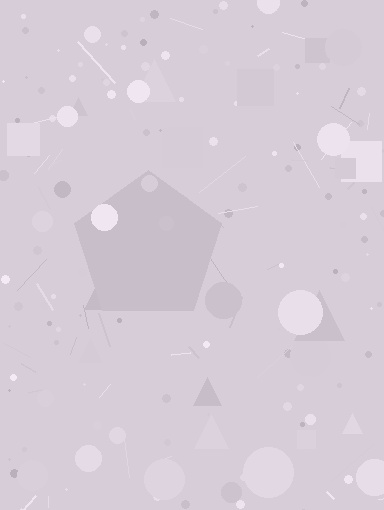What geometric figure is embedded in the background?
A pentagon is embedded in the background.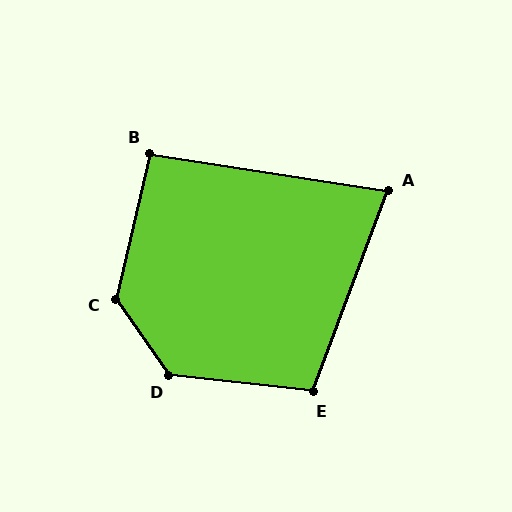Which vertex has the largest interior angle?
D, at approximately 132 degrees.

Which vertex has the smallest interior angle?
A, at approximately 78 degrees.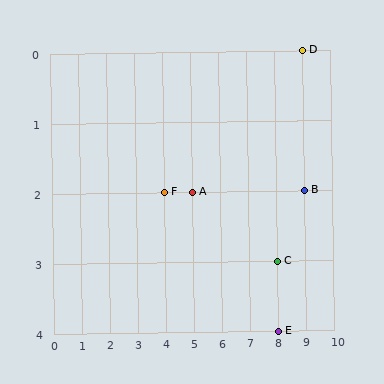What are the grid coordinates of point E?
Point E is at grid coordinates (8, 4).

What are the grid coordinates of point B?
Point B is at grid coordinates (9, 2).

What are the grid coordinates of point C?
Point C is at grid coordinates (8, 3).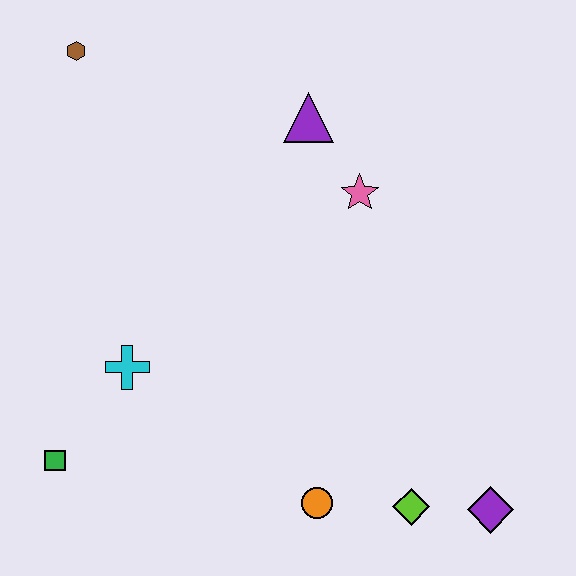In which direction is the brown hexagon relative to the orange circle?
The brown hexagon is above the orange circle.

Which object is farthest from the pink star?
The green square is farthest from the pink star.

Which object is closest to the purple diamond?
The lime diamond is closest to the purple diamond.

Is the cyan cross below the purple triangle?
Yes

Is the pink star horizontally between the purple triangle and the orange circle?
No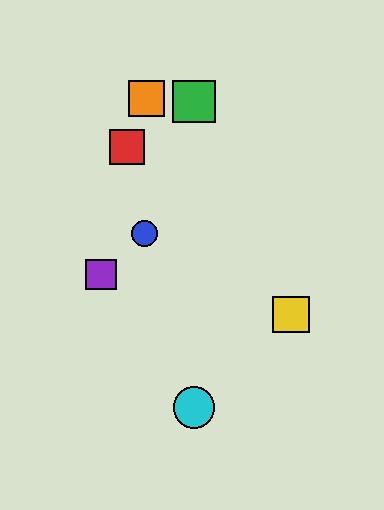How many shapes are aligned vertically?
2 shapes (the green square, the cyan circle) are aligned vertically.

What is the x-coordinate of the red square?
The red square is at x≈127.